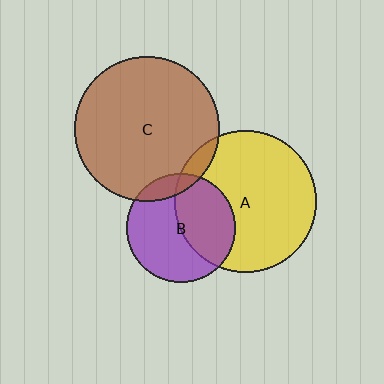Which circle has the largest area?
Circle C (brown).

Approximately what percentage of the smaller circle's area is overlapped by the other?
Approximately 10%.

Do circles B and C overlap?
Yes.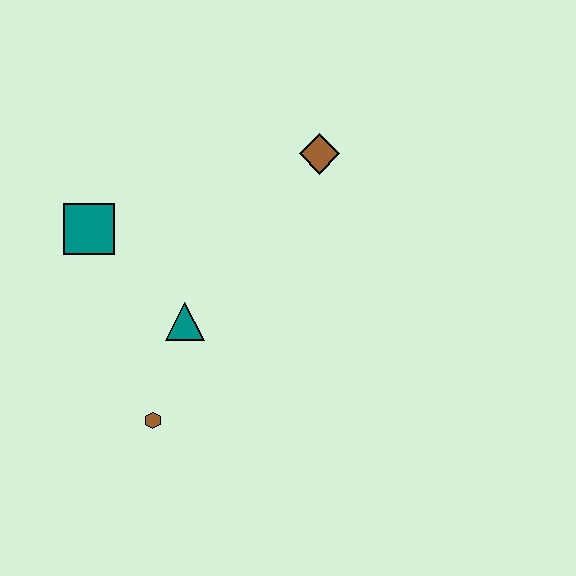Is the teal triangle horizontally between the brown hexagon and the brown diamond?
Yes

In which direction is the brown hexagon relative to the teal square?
The brown hexagon is below the teal square.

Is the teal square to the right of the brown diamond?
No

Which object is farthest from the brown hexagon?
The brown diamond is farthest from the brown hexagon.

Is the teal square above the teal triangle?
Yes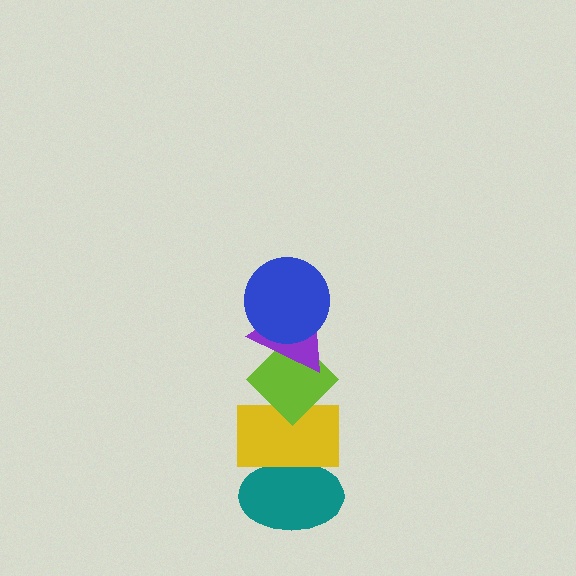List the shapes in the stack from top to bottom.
From top to bottom: the blue circle, the purple triangle, the lime diamond, the yellow rectangle, the teal ellipse.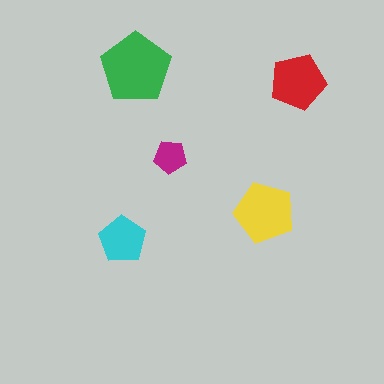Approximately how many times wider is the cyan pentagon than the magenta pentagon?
About 1.5 times wider.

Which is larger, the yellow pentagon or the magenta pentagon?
The yellow one.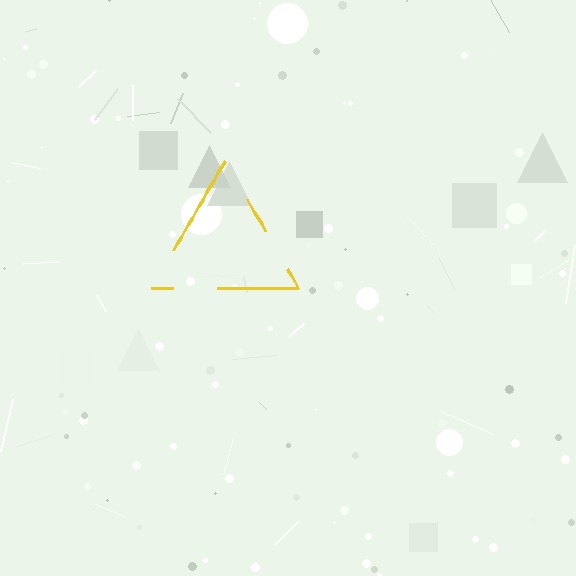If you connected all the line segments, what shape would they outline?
They would outline a triangle.